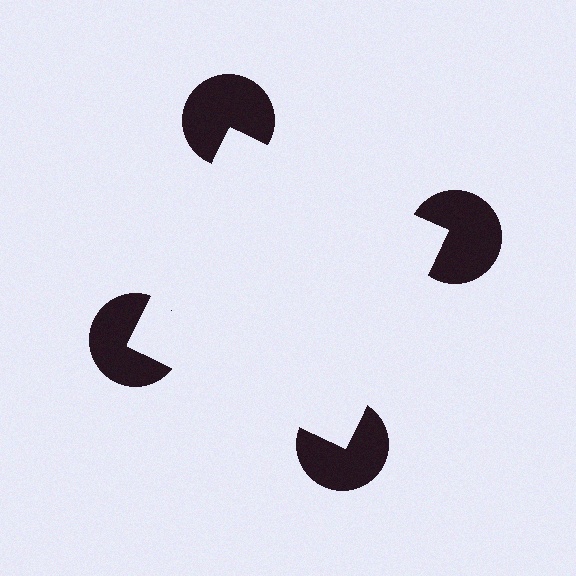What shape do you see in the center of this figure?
An illusory square — its edges are inferred from the aligned wedge cuts in the pac-man discs, not physically drawn.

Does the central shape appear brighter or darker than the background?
It typically appears slightly brighter than the background, even though no actual brightness change is drawn.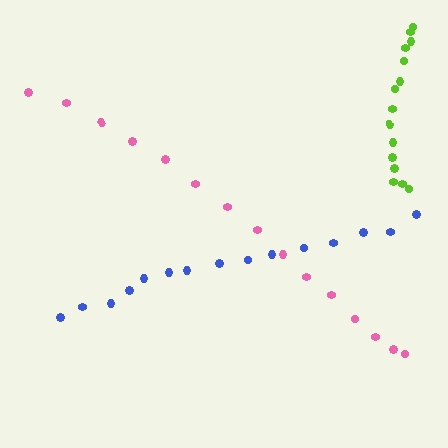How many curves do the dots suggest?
There are 3 distinct paths.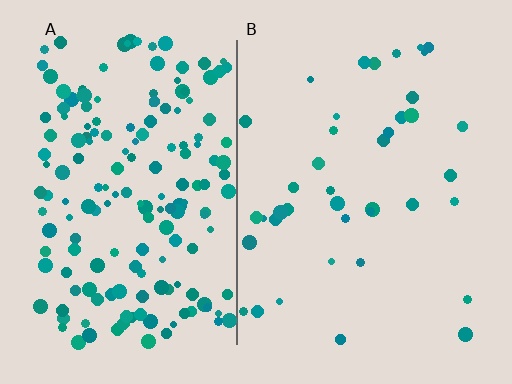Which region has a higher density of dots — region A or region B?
A (the left).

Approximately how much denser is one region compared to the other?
Approximately 4.4× — region A over region B.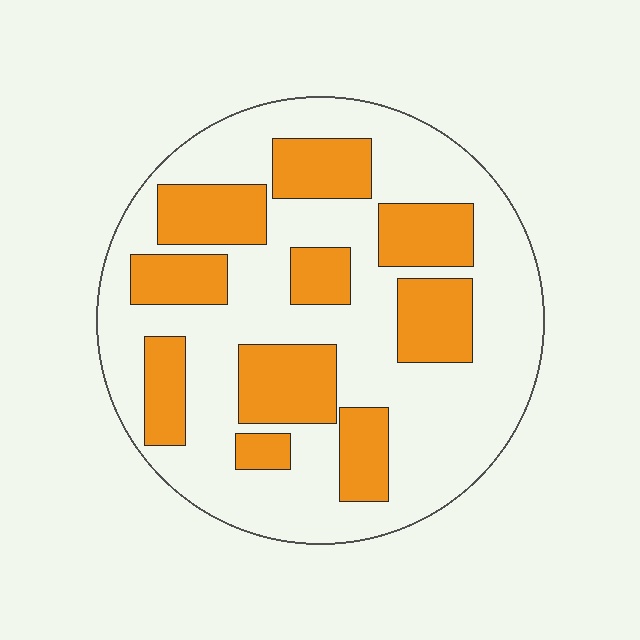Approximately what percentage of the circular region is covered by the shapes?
Approximately 35%.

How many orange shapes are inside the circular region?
10.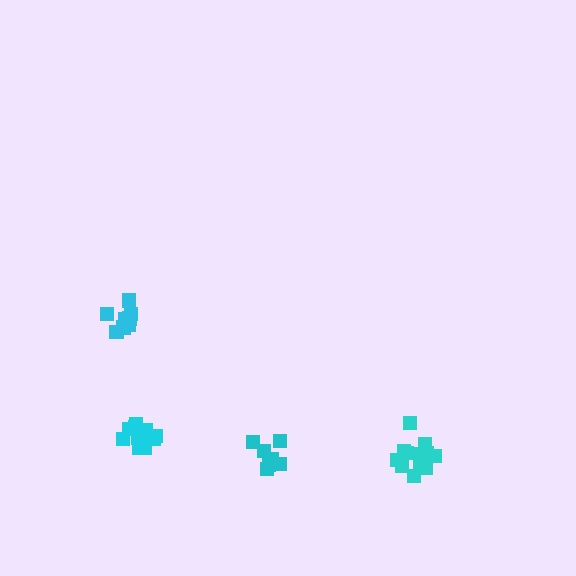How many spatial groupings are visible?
There are 4 spatial groupings.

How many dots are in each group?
Group 1: 12 dots, Group 2: 11 dots, Group 3: 7 dots, Group 4: 12 dots (42 total).